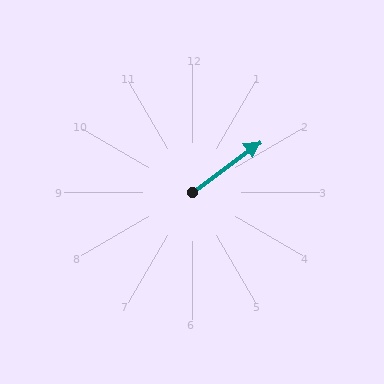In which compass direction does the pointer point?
Northeast.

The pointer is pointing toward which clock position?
Roughly 2 o'clock.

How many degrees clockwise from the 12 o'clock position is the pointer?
Approximately 53 degrees.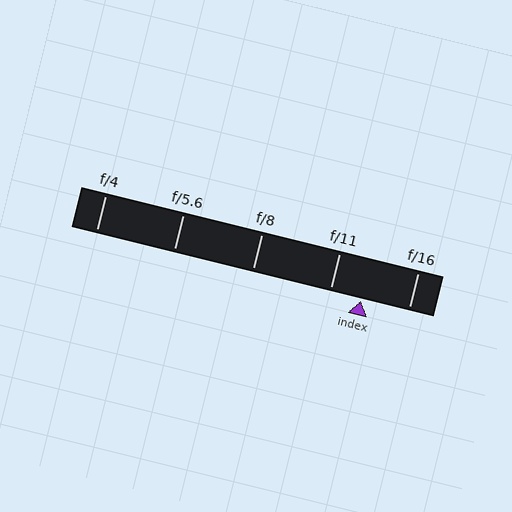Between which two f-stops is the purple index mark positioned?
The index mark is between f/11 and f/16.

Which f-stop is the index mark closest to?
The index mark is closest to f/11.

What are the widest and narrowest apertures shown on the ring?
The widest aperture shown is f/4 and the narrowest is f/16.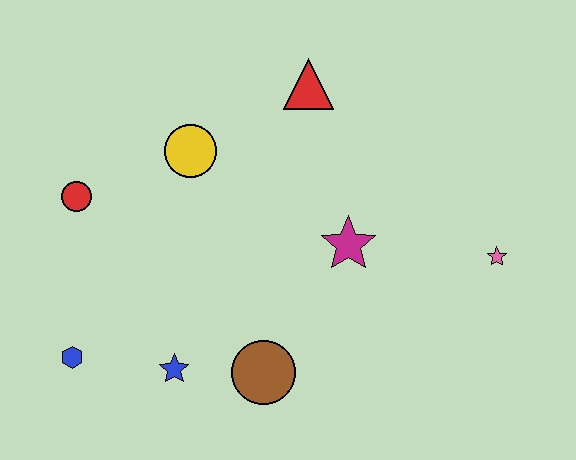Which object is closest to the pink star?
The magenta star is closest to the pink star.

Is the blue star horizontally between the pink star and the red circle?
Yes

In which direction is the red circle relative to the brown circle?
The red circle is to the left of the brown circle.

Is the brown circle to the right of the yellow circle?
Yes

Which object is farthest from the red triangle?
The blue hexagon is farthest from the red triangle.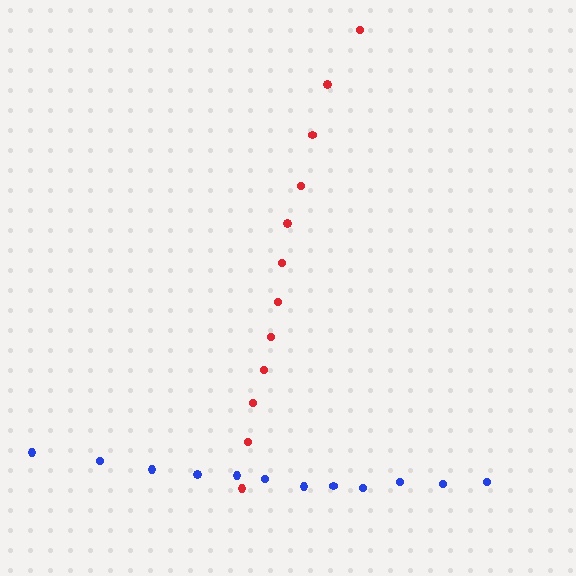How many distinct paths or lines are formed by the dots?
There are 2 distinct paths.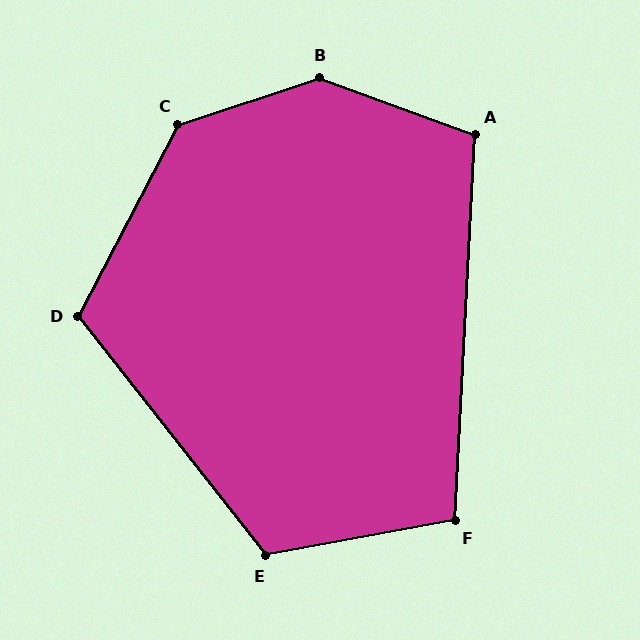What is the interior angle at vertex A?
Approximately 107 degrees (obtuse).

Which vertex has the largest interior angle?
B, at approximately 142 degrees.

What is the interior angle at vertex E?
Approximately 118 degrees (obtuse).